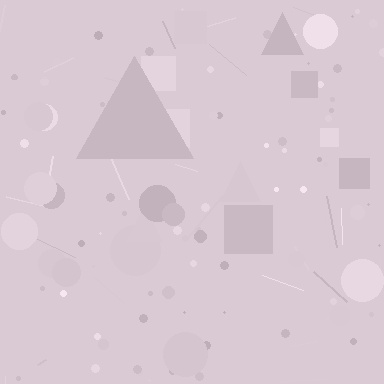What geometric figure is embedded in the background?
A triangle is embedded in the background.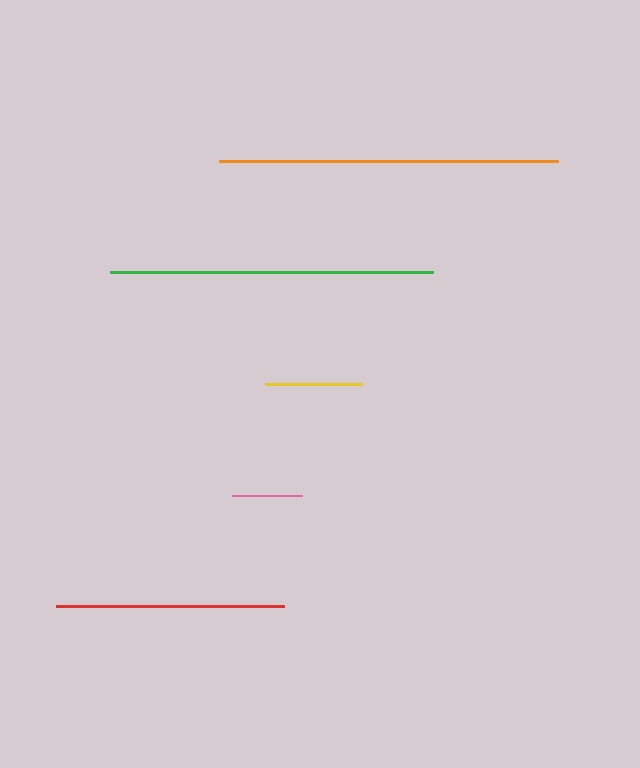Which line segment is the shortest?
The pink line is the shortest at approximately 70 pixels.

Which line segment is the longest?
The orange line is the longest at approximately 339 pixels.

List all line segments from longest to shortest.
From longest to shortest: orange, green, red, yellow, pink.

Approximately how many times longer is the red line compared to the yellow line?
The red line is approximately 2.3 times the length of the yellow line.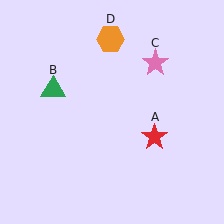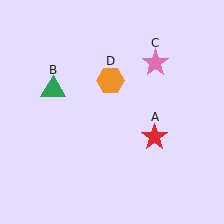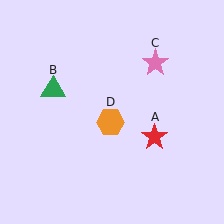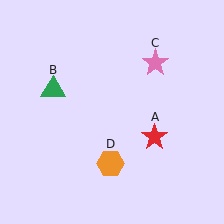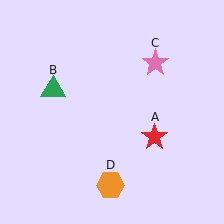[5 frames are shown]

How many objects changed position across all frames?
1 object changed position: orange hexagon (object D).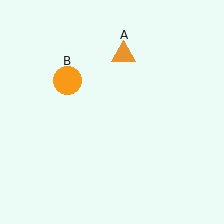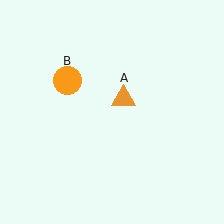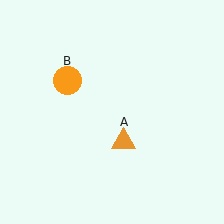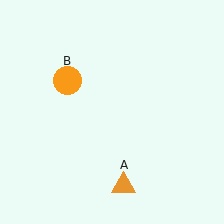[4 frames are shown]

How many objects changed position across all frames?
1 object changed position: orange triangle (object A).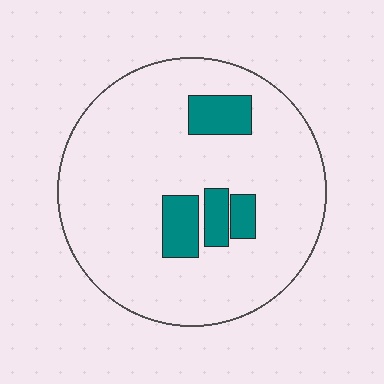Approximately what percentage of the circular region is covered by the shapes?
Approximately 15%.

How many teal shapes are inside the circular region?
4.